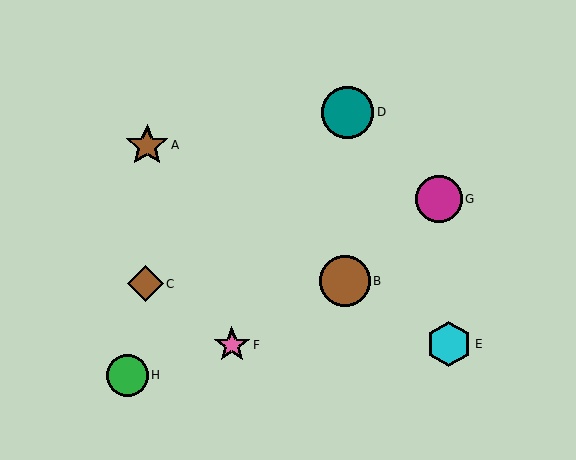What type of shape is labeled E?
Shape E is a cyan hexagon.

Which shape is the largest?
The teal circle (labeled D) is the largest.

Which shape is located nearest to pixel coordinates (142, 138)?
The brown star (labeled A) at (147, 145) is nearest to that location.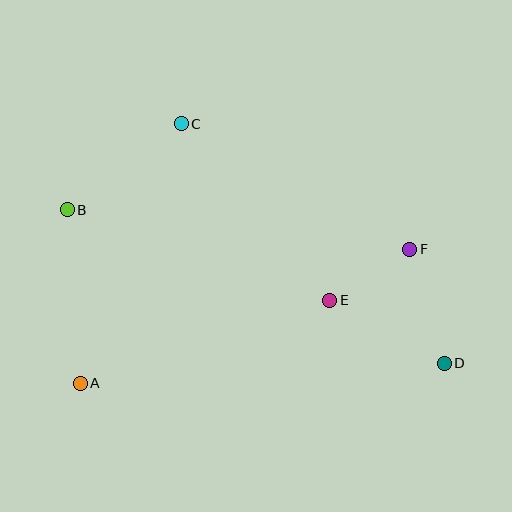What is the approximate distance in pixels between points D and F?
The distance between D and F is approximately 119 pixels.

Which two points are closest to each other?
Points E and F are closest to each other.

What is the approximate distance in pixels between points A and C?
The distance between A and C is approximately 279 pixels.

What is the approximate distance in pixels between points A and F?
The distance between A and F is approximately 356 pixels.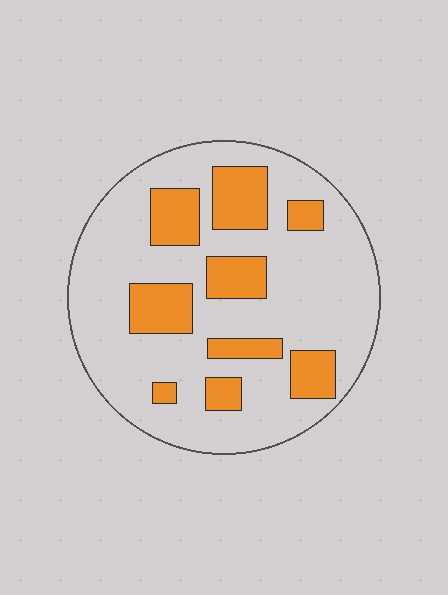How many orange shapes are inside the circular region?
9.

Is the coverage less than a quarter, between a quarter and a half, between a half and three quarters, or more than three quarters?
Less than a quarter.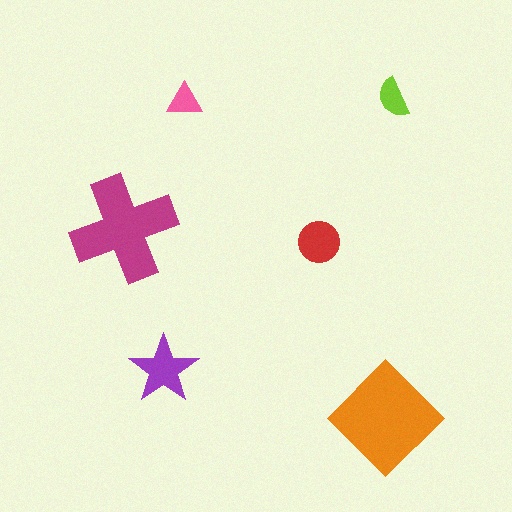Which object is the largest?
The orange diamond.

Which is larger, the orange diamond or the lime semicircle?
The orange diamond.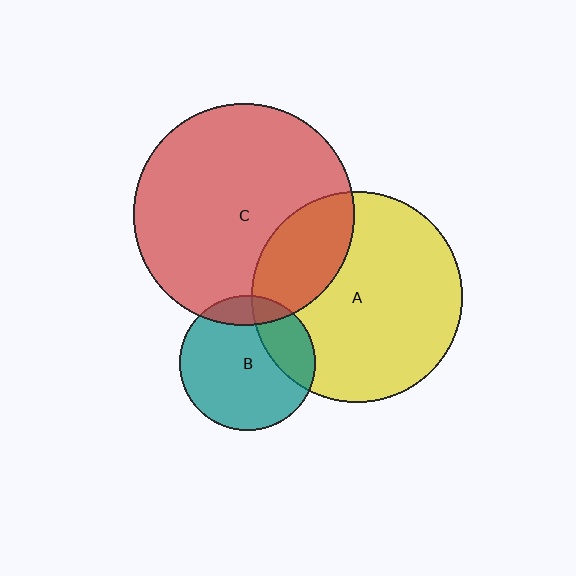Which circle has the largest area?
Circle C (red).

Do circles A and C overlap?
Yes.